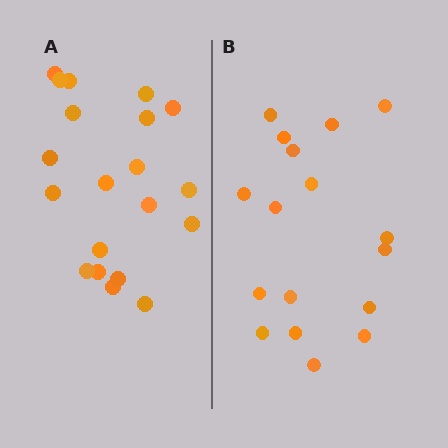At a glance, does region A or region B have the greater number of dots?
Region A (the left region) has more dots.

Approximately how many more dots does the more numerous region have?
Region A has just a few more — roughly 2 or 3 more dots than region B.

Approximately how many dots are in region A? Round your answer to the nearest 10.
About 20 dots.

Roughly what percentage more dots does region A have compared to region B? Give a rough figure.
About 20% more.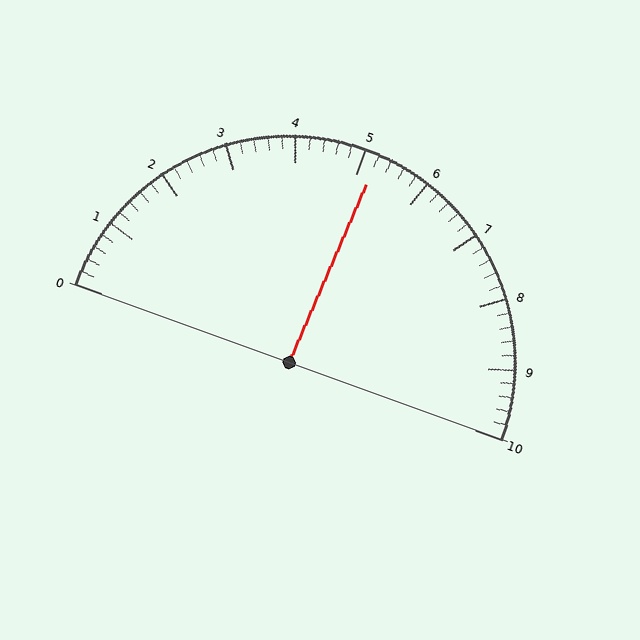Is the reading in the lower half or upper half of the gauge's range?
The reading is in the upper half of the range (0 to 10).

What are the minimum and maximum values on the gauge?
The gauge ranges from 0 to 10.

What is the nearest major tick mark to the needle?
The nearest major tick mark is 5.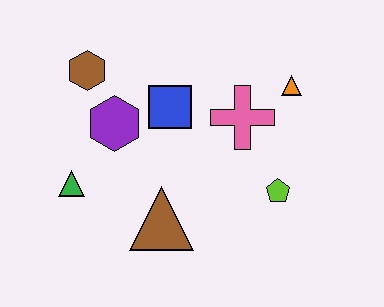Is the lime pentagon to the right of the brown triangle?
Yes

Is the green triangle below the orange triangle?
Yes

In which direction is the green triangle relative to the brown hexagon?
The green triangle is below the brown hexagon.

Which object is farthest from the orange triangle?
The green triangle is farthest from the orange triangle.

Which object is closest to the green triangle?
The purple hexagon is closest to the green triangle.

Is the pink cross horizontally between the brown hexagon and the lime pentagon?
Yes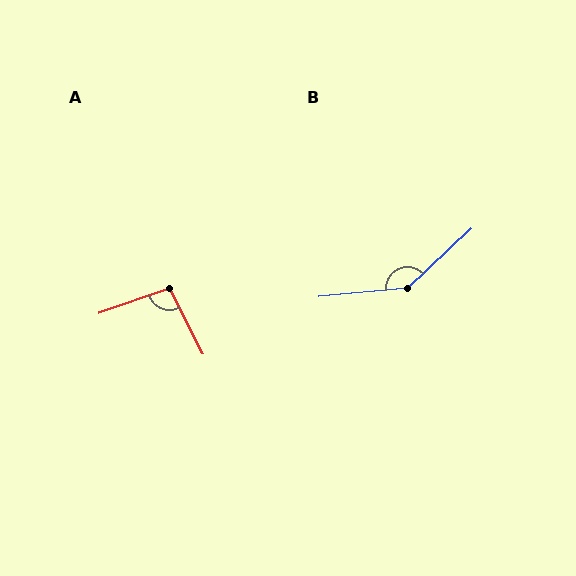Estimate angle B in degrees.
Approximately 143 degrees.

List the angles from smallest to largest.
A (98°), B (143°).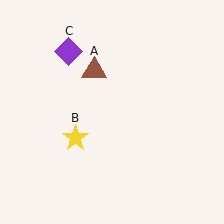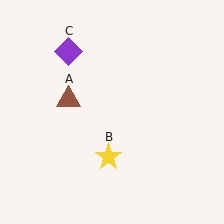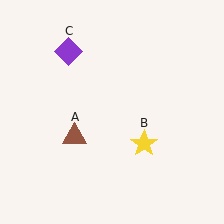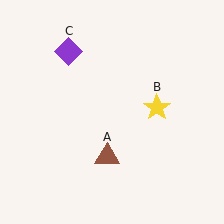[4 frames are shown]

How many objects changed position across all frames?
2 objects changed position: brown triangle (object A), yellow star (object B).